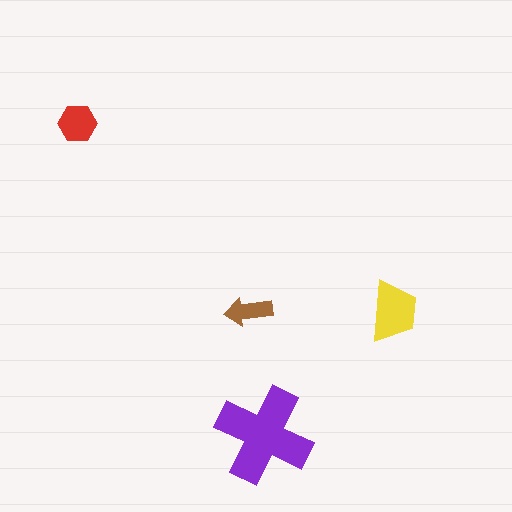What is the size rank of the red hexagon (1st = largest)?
3rd.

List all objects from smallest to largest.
The brown arrow, the red hexagon, the yellow trapezoid, the purple cross.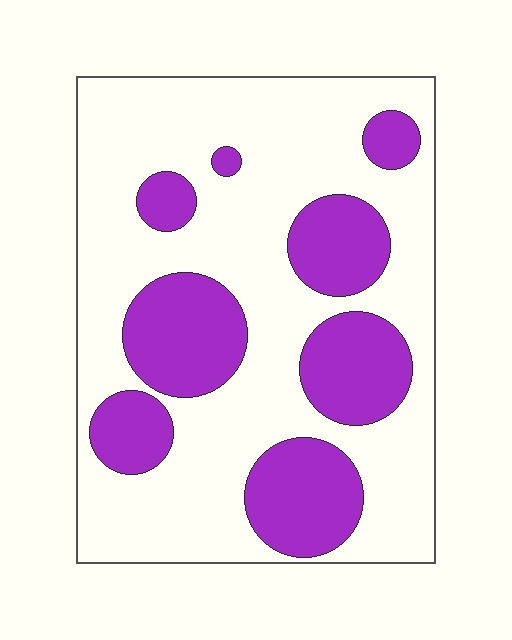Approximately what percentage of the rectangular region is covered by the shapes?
Approximately 30%.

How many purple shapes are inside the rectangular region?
8.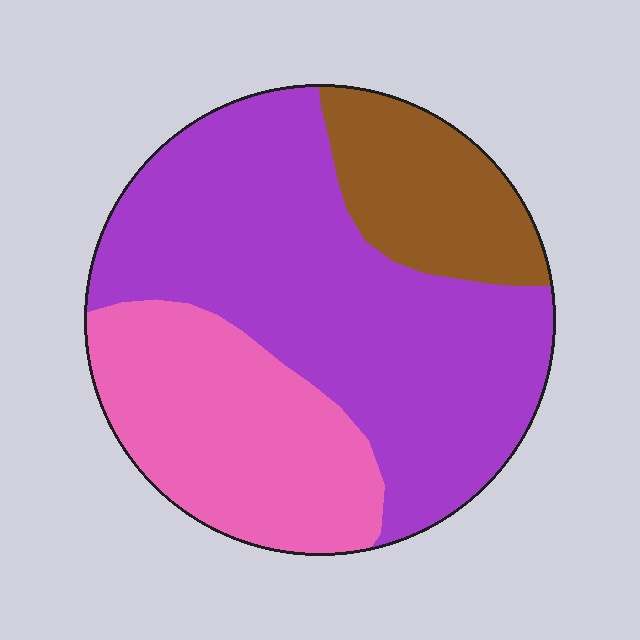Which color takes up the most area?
Purple, at roughly 55%.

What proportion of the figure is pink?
Pink takes up about one quarter (1/4) of the figure.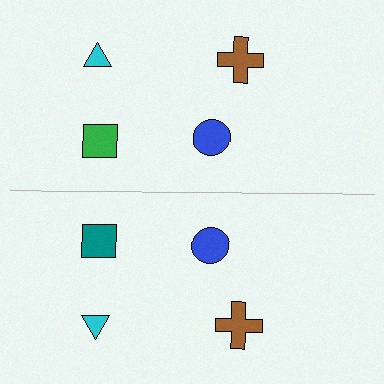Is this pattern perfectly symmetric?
No, the pattern is not perfectly symmetric. The teal square on the bottom side breaks the symmetry — its mirror counterpart is green.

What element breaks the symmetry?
The teal square on the bottom side breaks the symmetry — its mirror counterpart is green.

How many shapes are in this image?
There are 8 shapes in this image.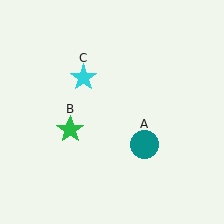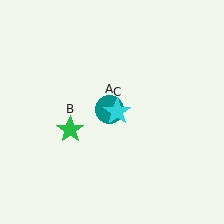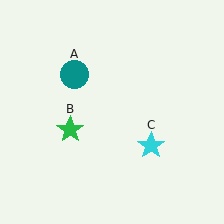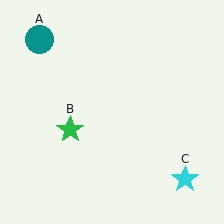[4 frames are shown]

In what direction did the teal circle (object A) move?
The teal circle (object A) moved up and to the left.